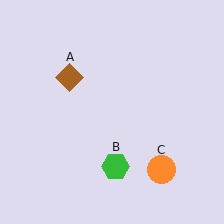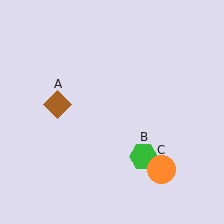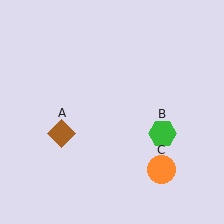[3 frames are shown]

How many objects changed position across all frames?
2 objects changed position: brown diamond (object A), green hexagon (object B).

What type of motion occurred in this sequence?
The brown diamond (object A), green hexagon (object B) rotated counterclockwise around the center of the scene.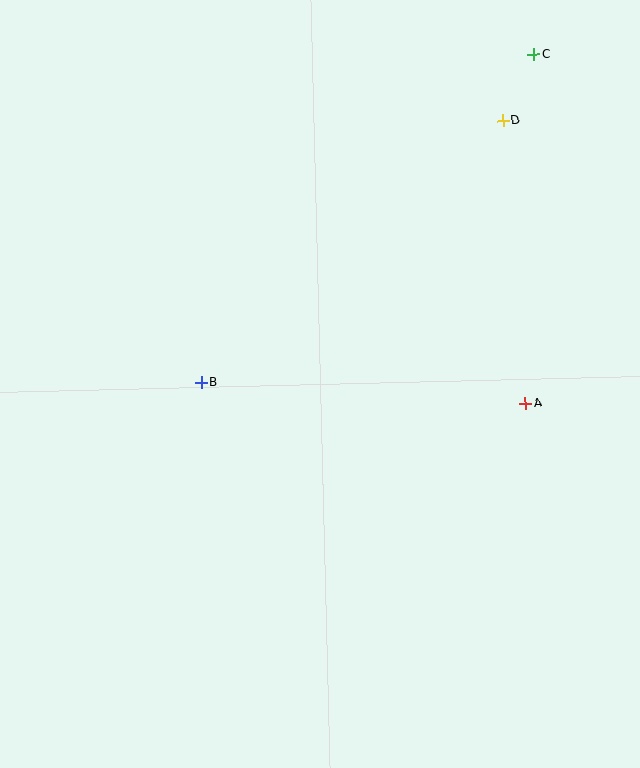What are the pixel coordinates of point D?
Point D is at (503, 121).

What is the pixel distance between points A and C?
The distance between A and C is 349 pixels.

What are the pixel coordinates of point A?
Point A is at (525, 403).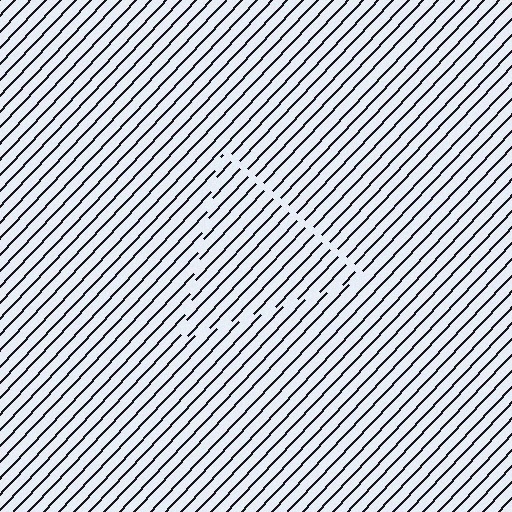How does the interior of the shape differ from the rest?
The interior of the shape contains the same grating, shifted by half a period — the contour is defined by the phase discontinuity where line-ends from the inner and outer gratings abut.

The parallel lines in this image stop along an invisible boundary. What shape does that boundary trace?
An illusory triangle. The interior of the shape contains the same grating, shifted by half a period — the contour is defined by the phase discontinuity where line-ends from the inner and outer gratings abut.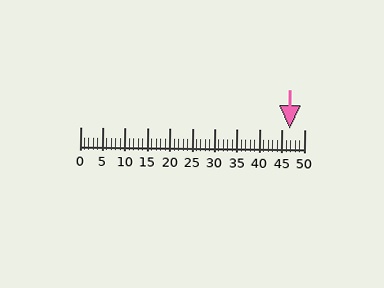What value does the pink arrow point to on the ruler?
The pink arrow points to approximately 47.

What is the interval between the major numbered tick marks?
The major tick marks are spaced 5 units apart.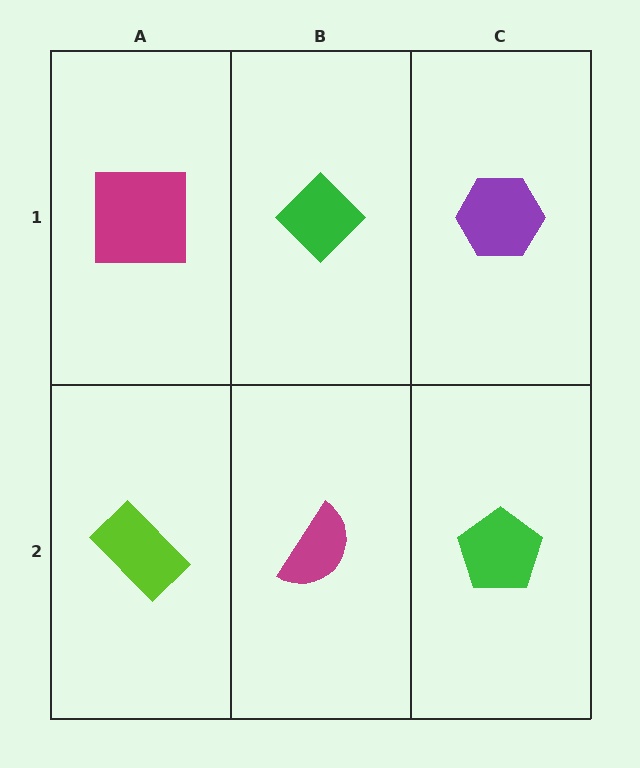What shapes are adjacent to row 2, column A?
A magenta square (row 1, column A), a magenta semicircle (row 2, column B).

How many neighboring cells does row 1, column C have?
2.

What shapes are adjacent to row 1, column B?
A magenta semicircle (row 2, column B), a magenta square (row 1, column A), a purple hexagon (row 1, column C).